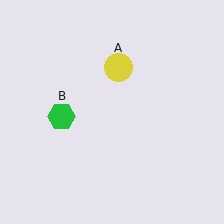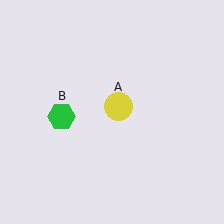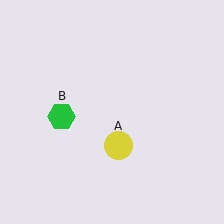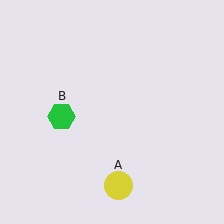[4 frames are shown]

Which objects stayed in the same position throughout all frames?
Green hexagon (object B) remained stationary.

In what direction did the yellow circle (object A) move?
The yellow circle (object A) moved down.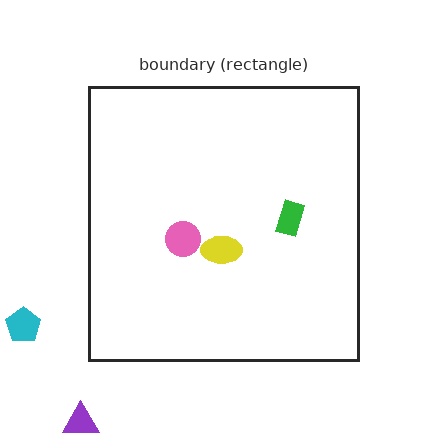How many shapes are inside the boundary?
3 inside, 2 outside.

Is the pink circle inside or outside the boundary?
Inside.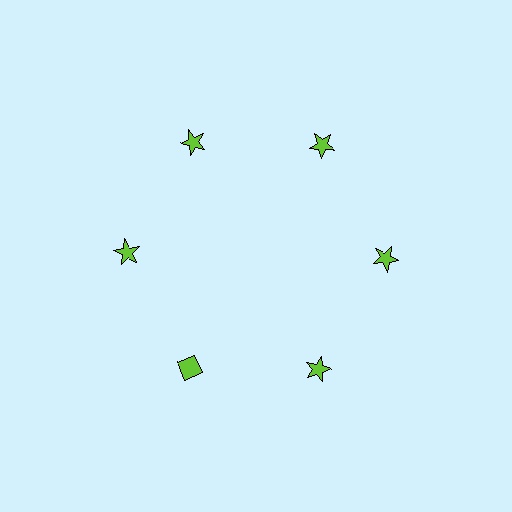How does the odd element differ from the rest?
It has a different shape: diamond instead of star.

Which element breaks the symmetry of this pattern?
The lime diamond at roughly the 7 o'clock position breaks the symmetry. All other shapes are lime stars.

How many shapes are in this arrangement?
There are 6 shapes arranged in a ring pattern.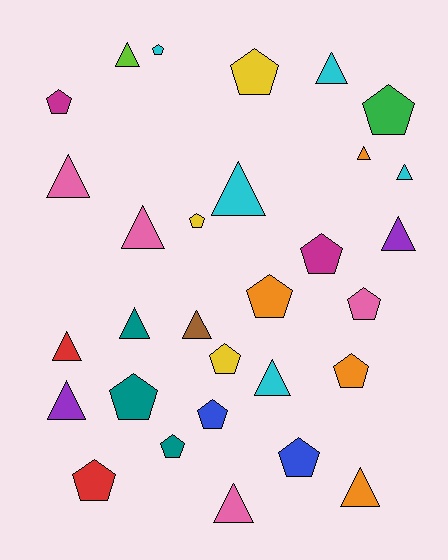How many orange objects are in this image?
There are 4 orange objects.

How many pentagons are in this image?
There are 15 pentagons.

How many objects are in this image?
There are 30 objects.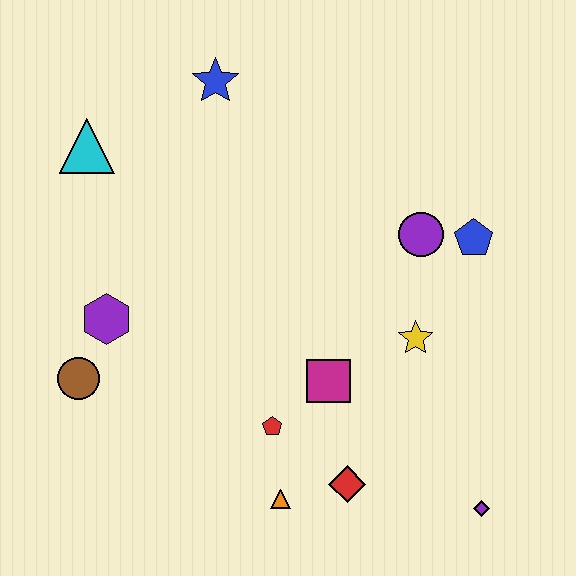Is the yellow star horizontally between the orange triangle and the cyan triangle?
No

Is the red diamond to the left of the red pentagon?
No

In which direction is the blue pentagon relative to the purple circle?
The blue pentagon is to the right of the purple circle.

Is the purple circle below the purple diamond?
No